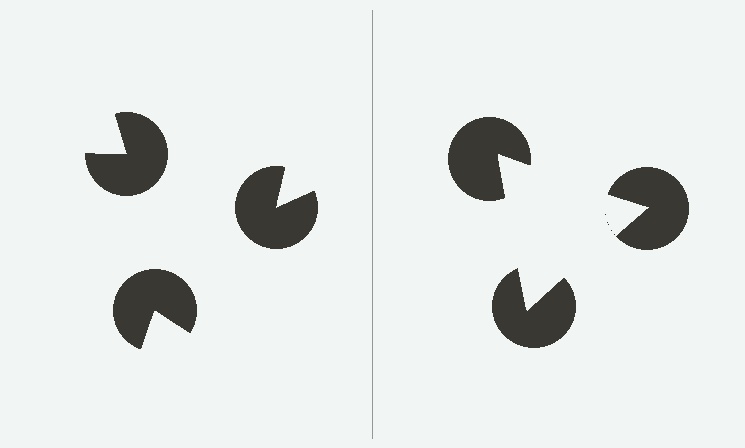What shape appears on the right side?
An illusory triangle.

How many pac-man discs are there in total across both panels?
6 — 3 on each side.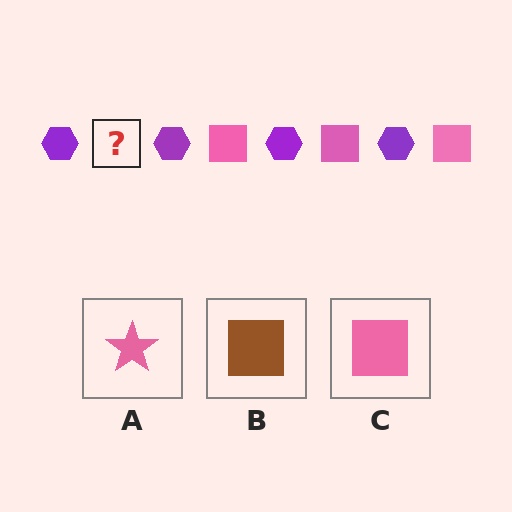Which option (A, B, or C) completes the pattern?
C.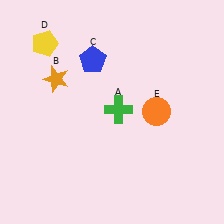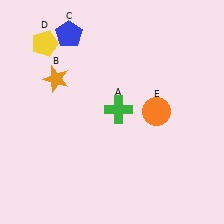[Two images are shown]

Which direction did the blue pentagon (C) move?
The blue pentagon (C) moved up.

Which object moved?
The blue pentagon (C) moved up.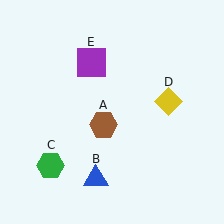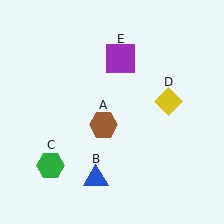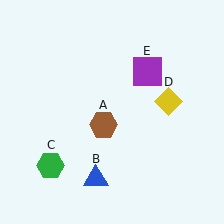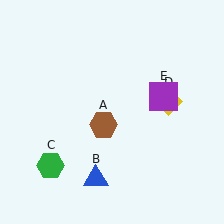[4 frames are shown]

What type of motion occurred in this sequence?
The purple square (object E) rotated clockwise around the center of the scene.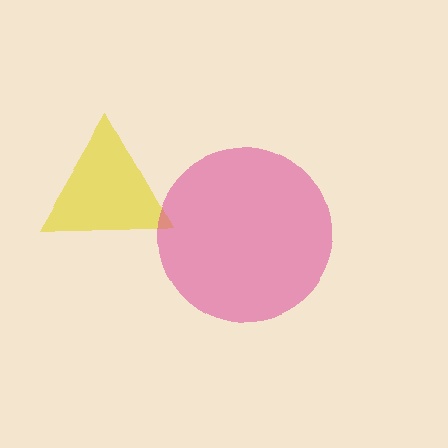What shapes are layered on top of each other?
The layered shapes are: a yellow triangle, a magenta circle.